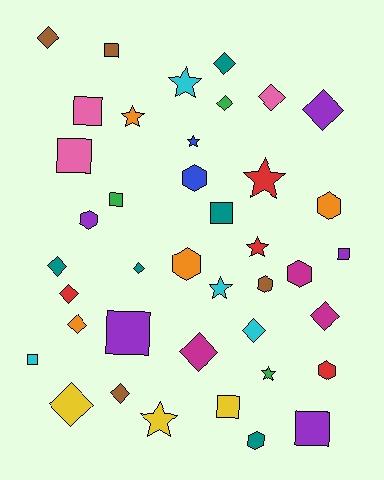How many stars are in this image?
There are 8 stars.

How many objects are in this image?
There are 40 objects.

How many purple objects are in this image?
There are 5 purple objects.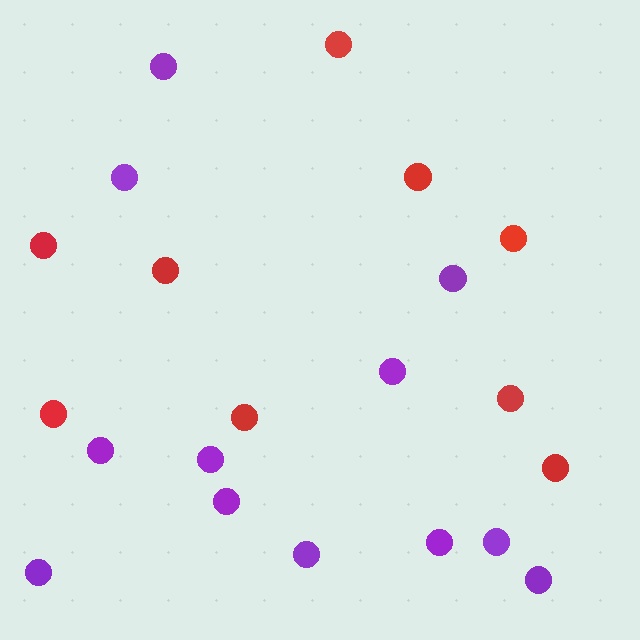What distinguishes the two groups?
There are 2 groups: one group of purple circles (12) and one group of red circles (9).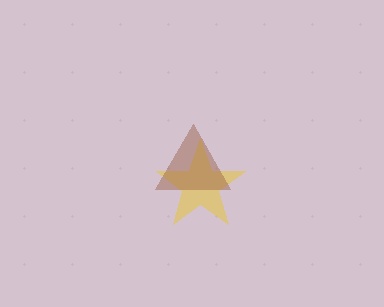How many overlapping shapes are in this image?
There are 2 overlapping shapes in the image.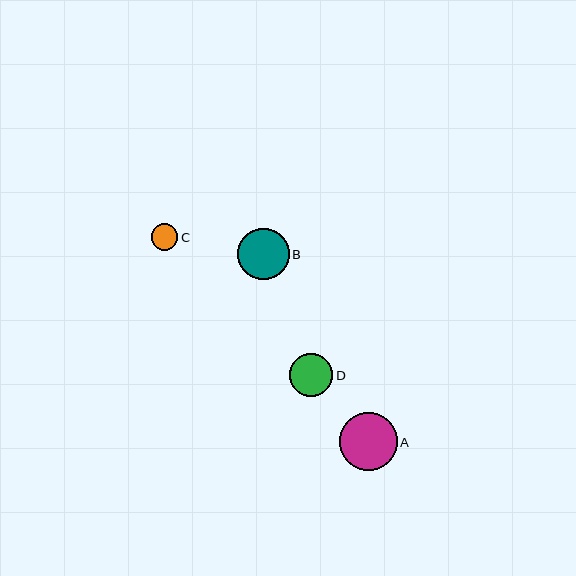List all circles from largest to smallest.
From largest to smallest: A, B, D, C.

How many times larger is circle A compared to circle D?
Circle A is approximately 1.3 times the size of circle D.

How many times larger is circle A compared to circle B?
Circle A is approximately 1.1 times the size of circle B.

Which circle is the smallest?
Circle C is the smallest with a size of approximately 27 pixels.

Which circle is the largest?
Circle A is the largest with a size of approximately 58 pixels.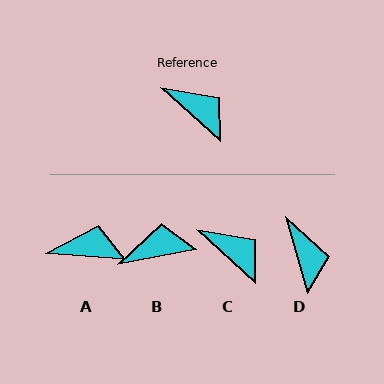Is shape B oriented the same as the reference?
No, it is off by about 53 degrees.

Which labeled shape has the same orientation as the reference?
C.